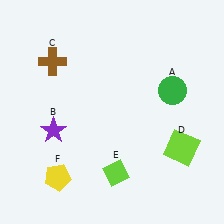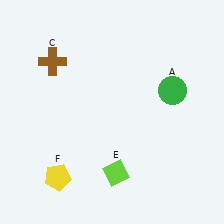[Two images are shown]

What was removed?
The lime square (D), the purple star (B) were removed in Image 2.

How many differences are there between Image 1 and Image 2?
There are 2 differences between the two images.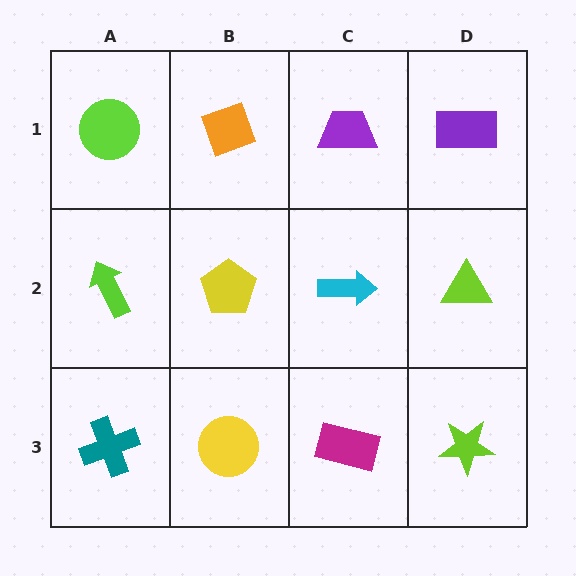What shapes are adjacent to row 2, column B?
An orange diamond (row 1, column B), a yellow circle (row 3, column B), a lime arrow (row 2, column A), a cyan arrow (row 2, column C).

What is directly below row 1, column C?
A cyan arrow.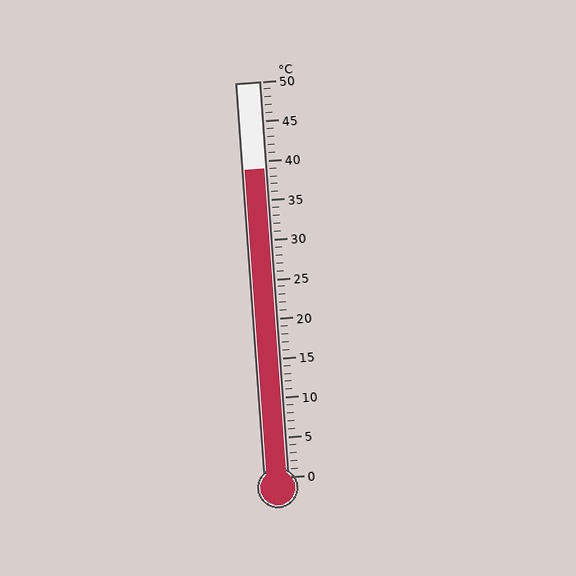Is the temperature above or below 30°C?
The temperature is above 30°C.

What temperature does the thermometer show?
The thermometer shows approximately 39°C.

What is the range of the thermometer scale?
The thermometer scale ranges from 0°C to 50°C.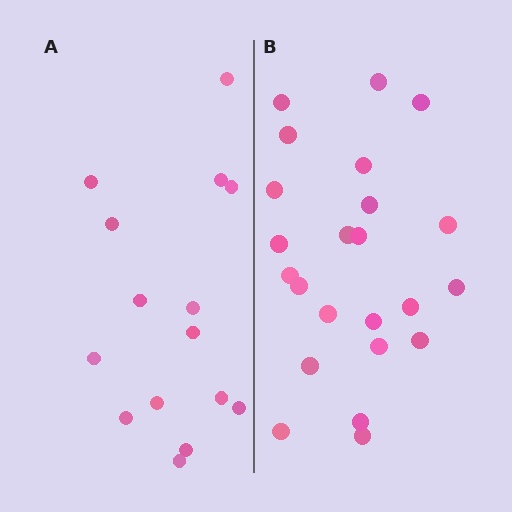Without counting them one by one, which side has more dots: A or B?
Region B (the right region) has more dots.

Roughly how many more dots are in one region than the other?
Region B has roughly 8 or so more dots than region A.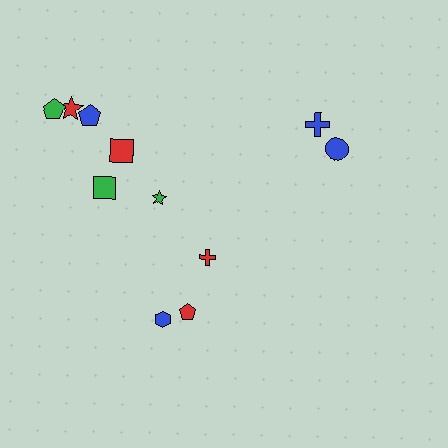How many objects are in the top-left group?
There are 6 objects.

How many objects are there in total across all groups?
There are 12 objects.